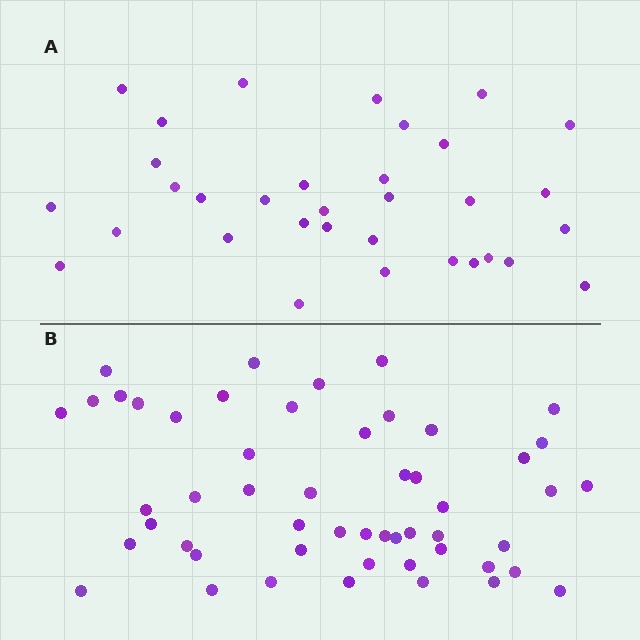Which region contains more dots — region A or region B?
Region B (the bottom region) has more dots.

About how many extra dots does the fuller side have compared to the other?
Region B has approximately 20 more dots than region A.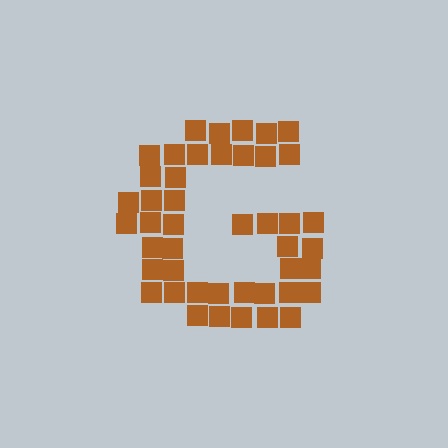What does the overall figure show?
The overall figure shows the letter G.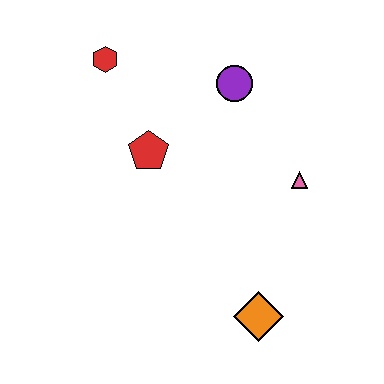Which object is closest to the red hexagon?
The red pentagon is closest to the red hexagon.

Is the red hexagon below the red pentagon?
No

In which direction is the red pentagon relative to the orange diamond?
The red pentagon is above the orange diamond.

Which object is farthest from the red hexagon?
The orange diamond is farthest from the red hexagon.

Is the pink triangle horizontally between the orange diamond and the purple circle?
No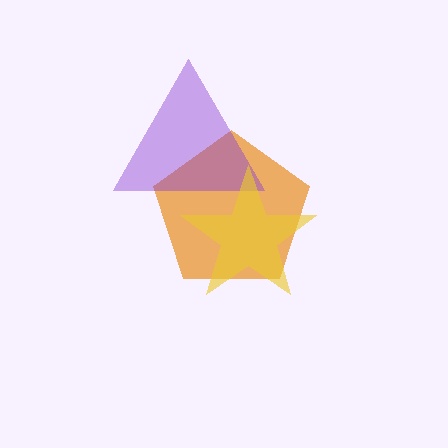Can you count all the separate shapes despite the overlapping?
Yes, there are 3 separate shapes.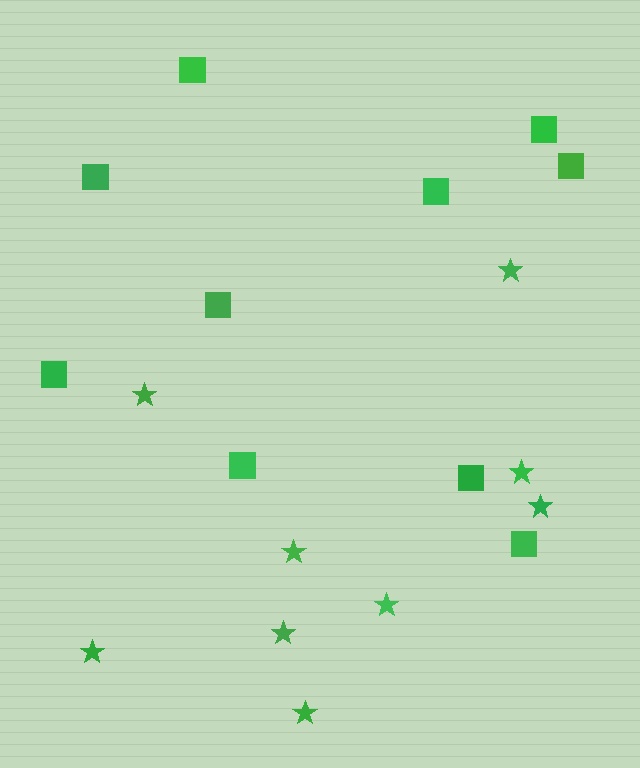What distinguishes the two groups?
There are 2 groups: one group of squares (10) and one group of stars (9).